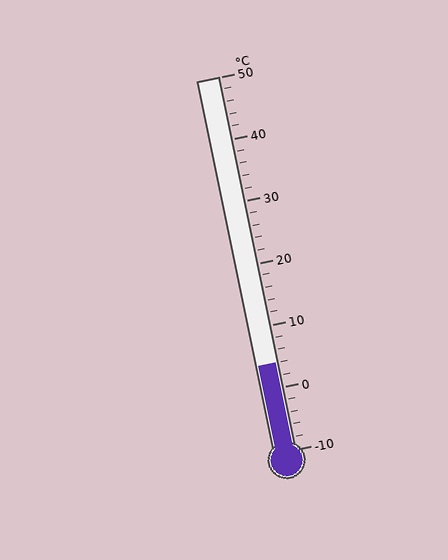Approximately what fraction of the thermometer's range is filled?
The thermometer is filled to approximately 25% of its range.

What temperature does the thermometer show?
The thermometer shows approximately 4°C.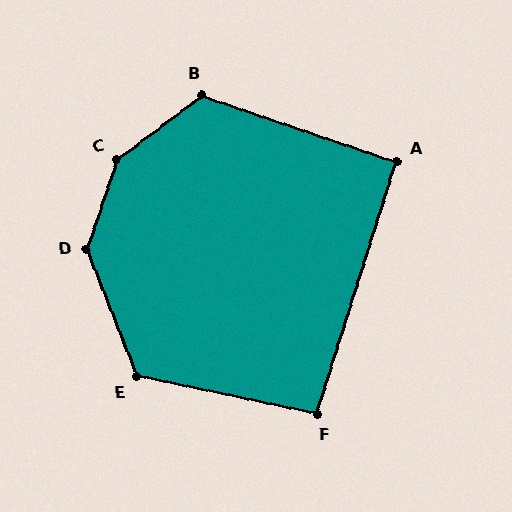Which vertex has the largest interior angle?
C, at approximately 145 degrees.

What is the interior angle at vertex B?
Approximately 124 degrees (obtuse).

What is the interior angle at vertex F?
Approximately 96 degrees (obtuse).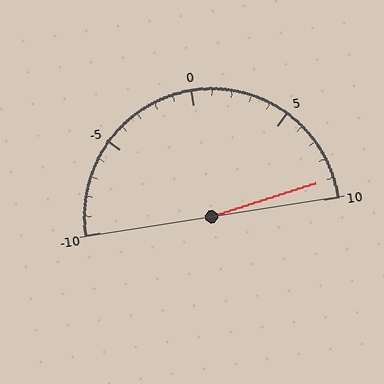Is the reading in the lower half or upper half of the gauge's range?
The reading is in the upper half of the range (-10 to 10).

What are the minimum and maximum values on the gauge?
The gauge ranges from -10 to 10.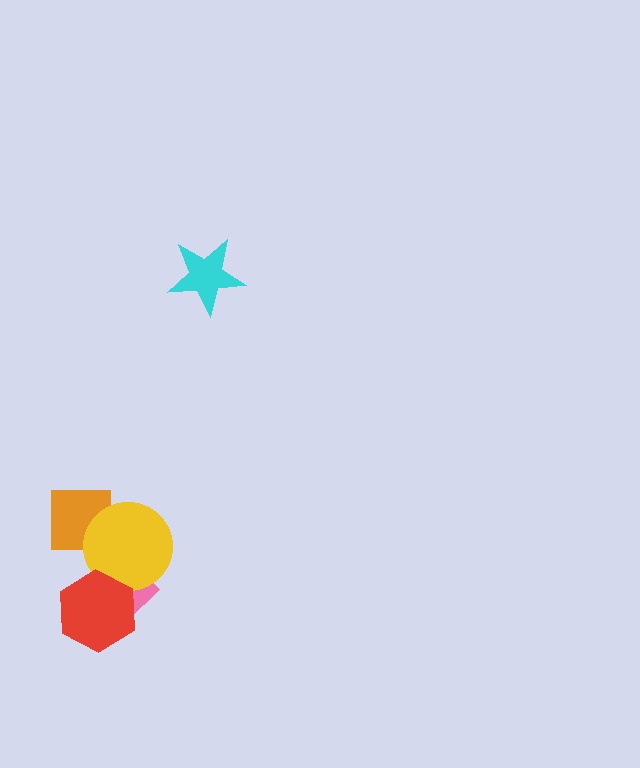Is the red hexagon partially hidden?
No, no other shape covers it.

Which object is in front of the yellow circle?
The red hexagon is in front of the yellow circle.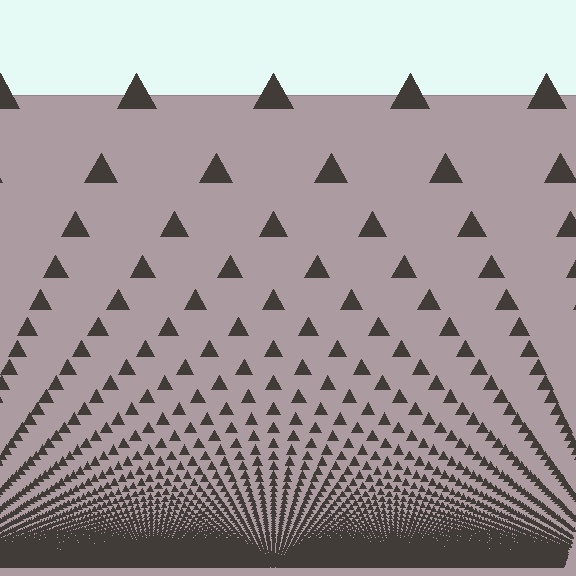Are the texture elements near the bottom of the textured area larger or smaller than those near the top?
Smaller. The gradient is inverted — elements near the bottom are smaller and denser.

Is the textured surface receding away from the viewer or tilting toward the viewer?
The surface appears to tilt toward the viewer. Texture elements get larger and sparser toward the top.